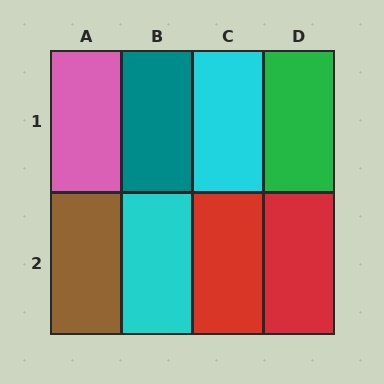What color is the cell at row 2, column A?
Brown.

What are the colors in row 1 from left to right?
Pink, teal, cyan, green.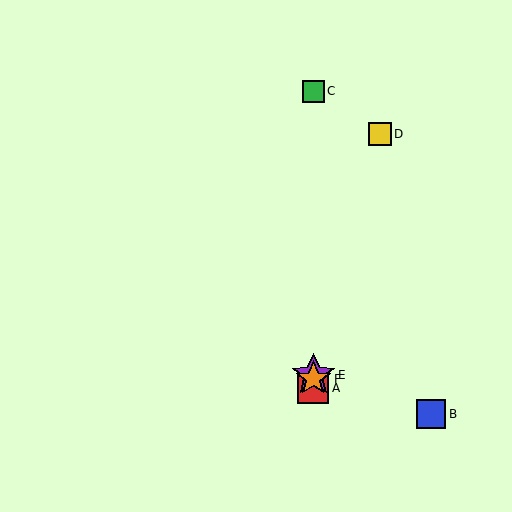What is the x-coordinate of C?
Object C is at x≈313.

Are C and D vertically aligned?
No, C is at x≈313 and D is at x≈380.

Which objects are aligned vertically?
Objects A, C, E, F are aligned vertically.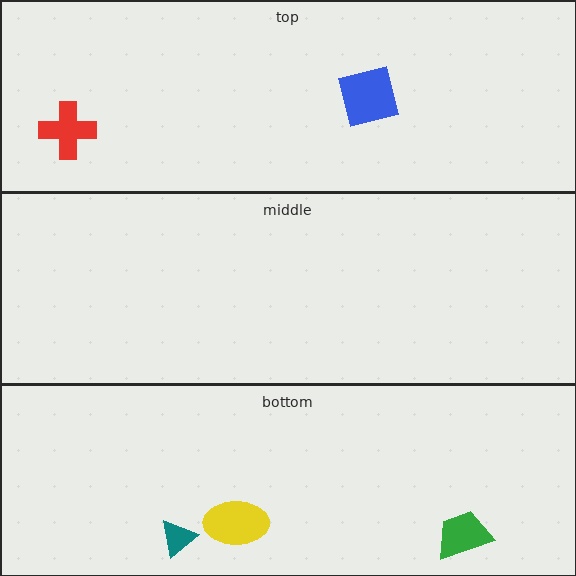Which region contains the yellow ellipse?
The bottom region.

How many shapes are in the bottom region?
3.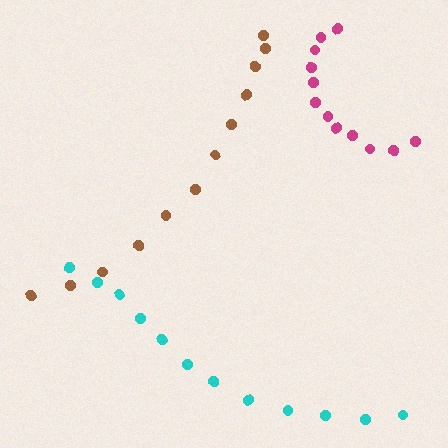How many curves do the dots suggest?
There are 3 distinct paths.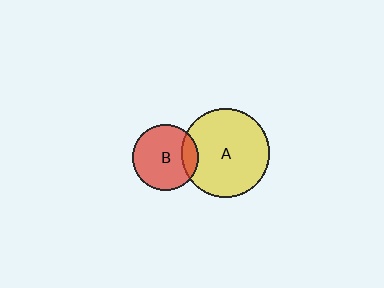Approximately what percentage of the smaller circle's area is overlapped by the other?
Approximately 15%.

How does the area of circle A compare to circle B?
Approximately 1.8 times.